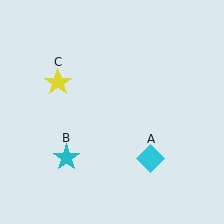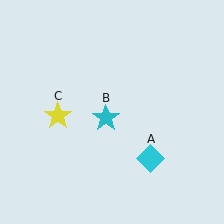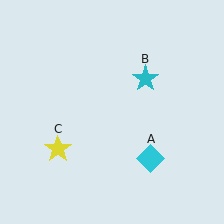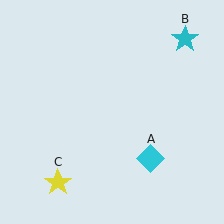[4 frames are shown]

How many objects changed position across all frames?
2 objects changed position: cyan star (object B), yellow star (object C).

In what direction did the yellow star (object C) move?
The yellow star (object C) moved down.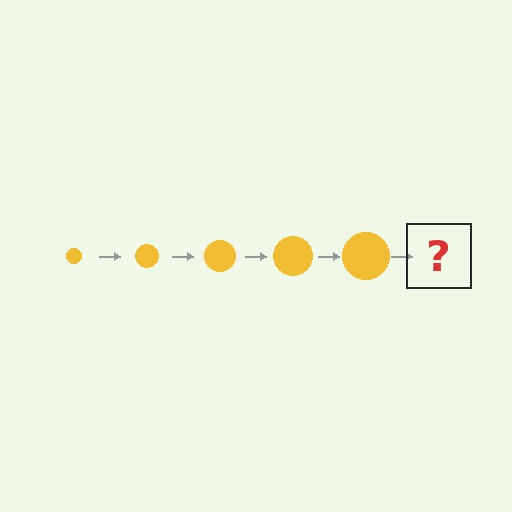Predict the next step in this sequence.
The next step is a yellow circle, larger than the previous one.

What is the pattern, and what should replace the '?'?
The pattern is that the circle gets progressively larger each step. The '?' should be a yellow circle, larger than the previous one.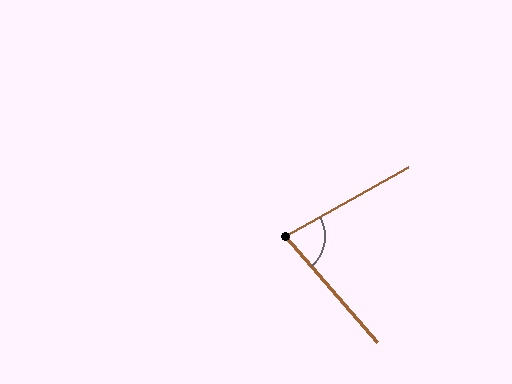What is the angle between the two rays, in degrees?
Approximately 79 degrees.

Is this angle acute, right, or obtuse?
It is acute.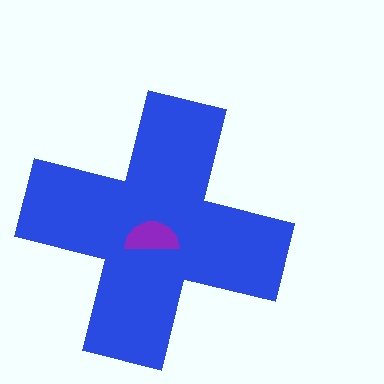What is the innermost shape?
The purple semicircle.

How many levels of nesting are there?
2.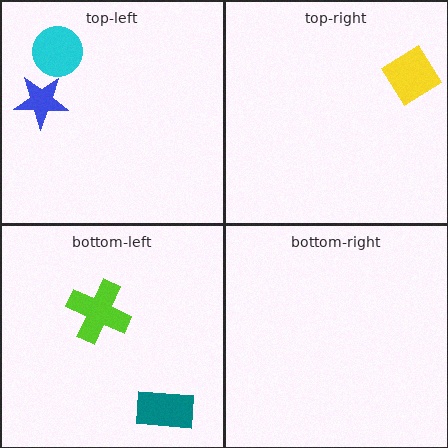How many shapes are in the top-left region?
2.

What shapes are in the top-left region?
The blue star, the cyan circle.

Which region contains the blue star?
The top-left region.